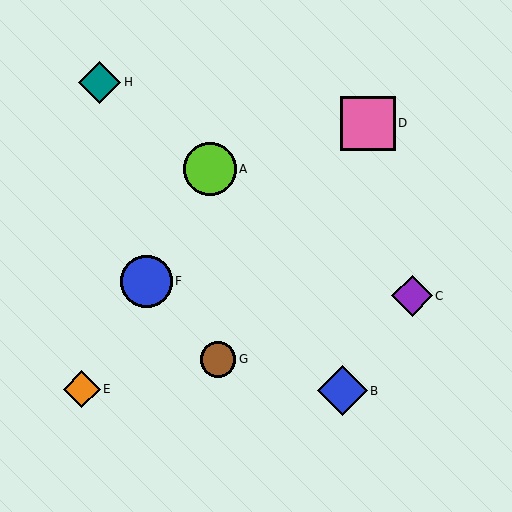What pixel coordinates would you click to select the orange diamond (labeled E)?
Click at (82, 389) to select the orange diamond E.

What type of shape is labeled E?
Shape E is an orange diamond.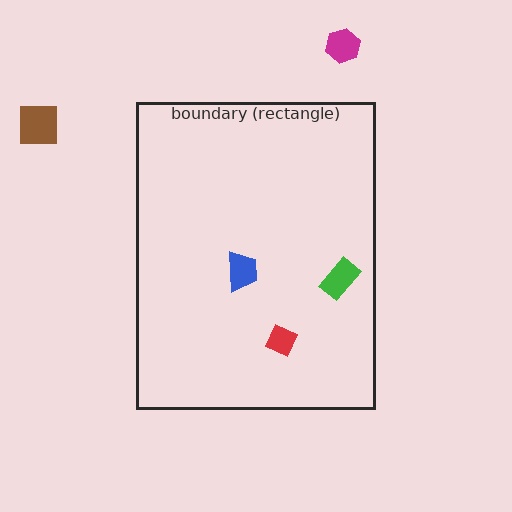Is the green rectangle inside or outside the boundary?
Inside.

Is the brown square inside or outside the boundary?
Outside.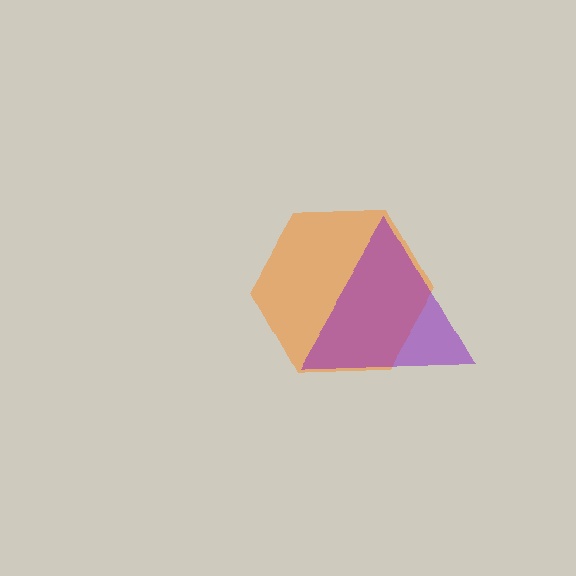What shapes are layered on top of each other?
The layered shapes are: an orange hexagon, a purple triangle.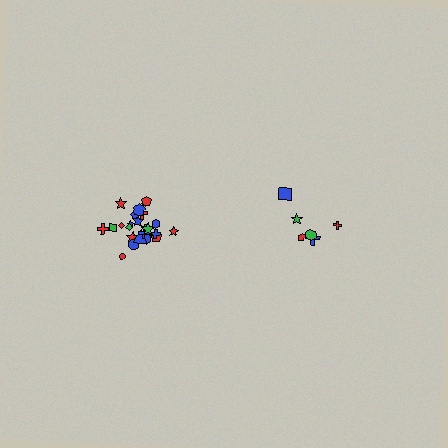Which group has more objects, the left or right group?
The left group.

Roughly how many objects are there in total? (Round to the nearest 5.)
Roughly 30 objects in total.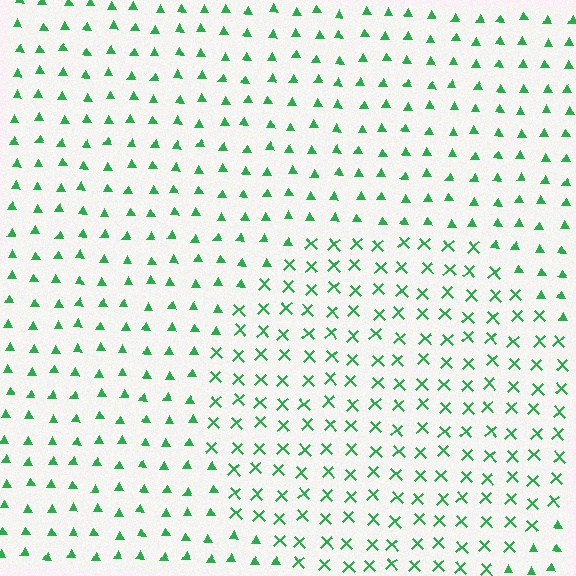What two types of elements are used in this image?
The image uses X marks inside the circle region and triangles outside it.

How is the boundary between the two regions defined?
The boundary is defined by a change in element shape: X marks inside vs. triangles outside. All elements share the same color and spacing.